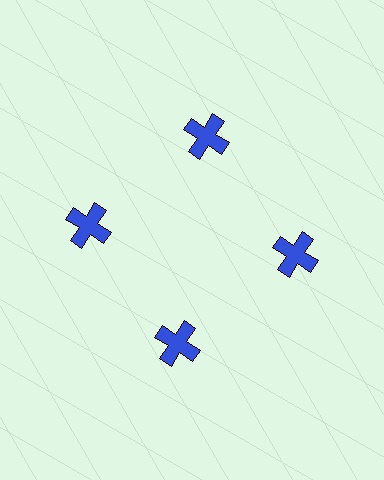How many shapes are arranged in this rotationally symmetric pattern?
There are 4 shapes, arranged in 4 groups of 1.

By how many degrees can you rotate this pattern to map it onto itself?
The pattern maps onto itself every 90 degrees of rotation.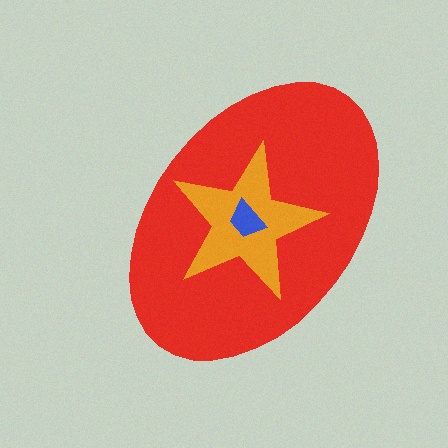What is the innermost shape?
The blue trapezoid.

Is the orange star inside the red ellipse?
Yes.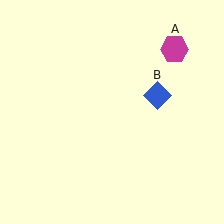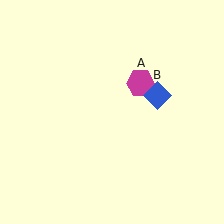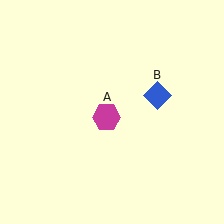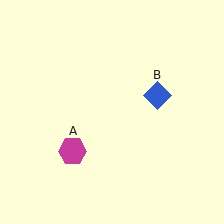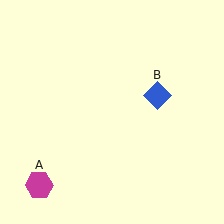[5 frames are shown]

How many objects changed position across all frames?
1 object changed position: magenta hexagon (object A).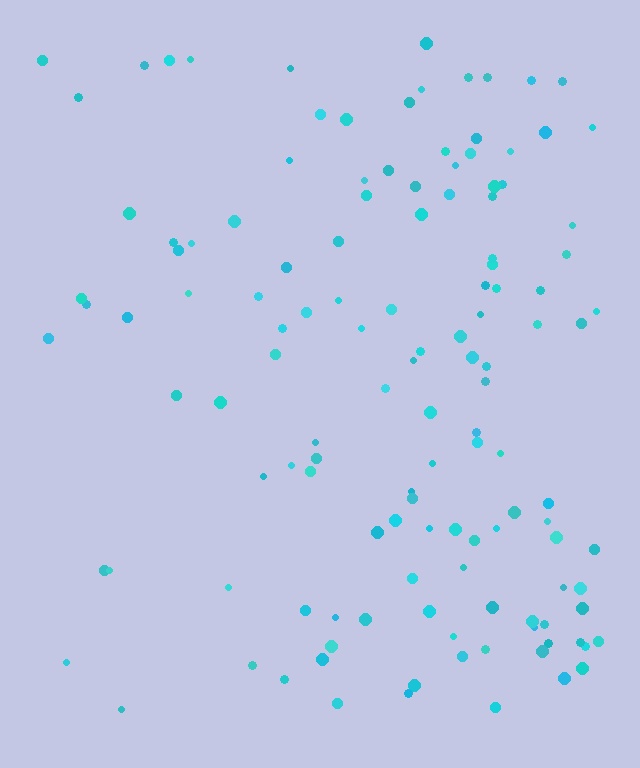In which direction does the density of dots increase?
From left to right, with the right side densest.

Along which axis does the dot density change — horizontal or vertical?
Horizontal.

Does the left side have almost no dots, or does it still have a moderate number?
Still a moderate number, just noticeably fewer than the right.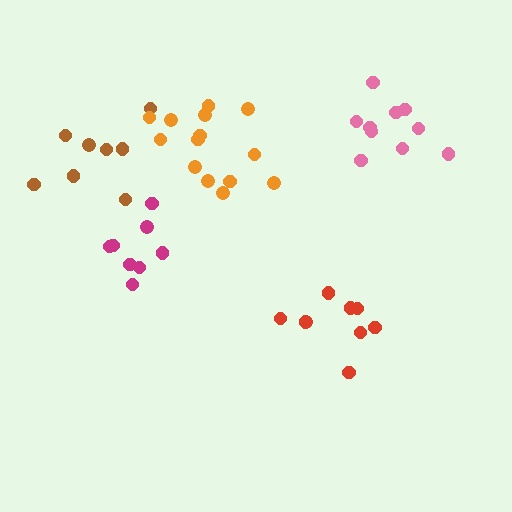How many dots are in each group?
Group 1: 8 dots, Group 2: 8 dots, Group 3: 10 dots, Group 4: 9 dots, Group 5: 14 dots (49 total).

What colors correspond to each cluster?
The clusters are colored: brown, magenta, pink, red, orange.